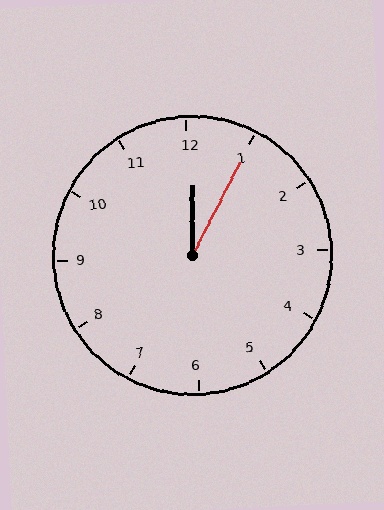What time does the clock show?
12:05.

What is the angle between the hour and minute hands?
Approximately 28 degrees.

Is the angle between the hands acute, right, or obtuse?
It is acute.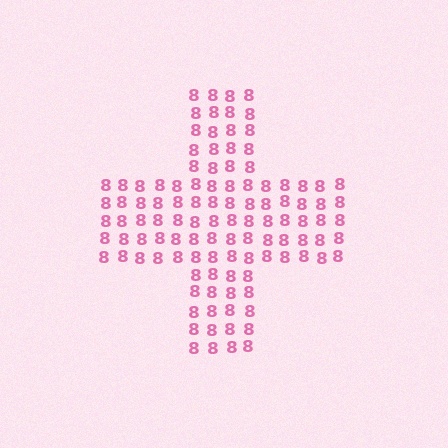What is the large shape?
The large shape is a cross.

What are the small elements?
The small elements are digit 8's.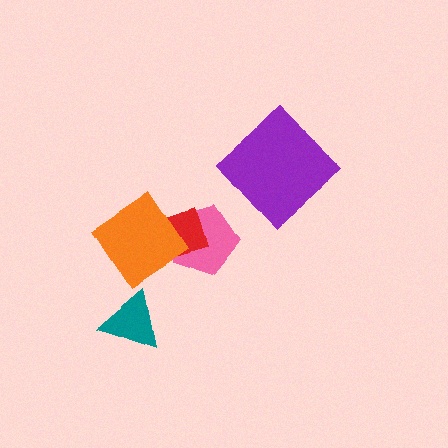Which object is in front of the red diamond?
The orange diamond is in front of the red diamond.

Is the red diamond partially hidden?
Yes, it is partially covered by another shape.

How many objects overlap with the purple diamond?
0 objects overlap with the purple diamond.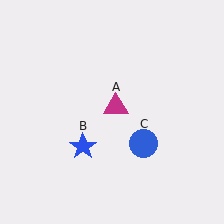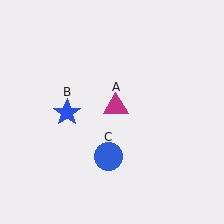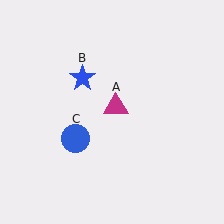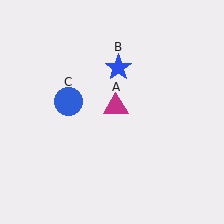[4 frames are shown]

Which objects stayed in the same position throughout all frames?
Magenta triangle (object A) remained stationary.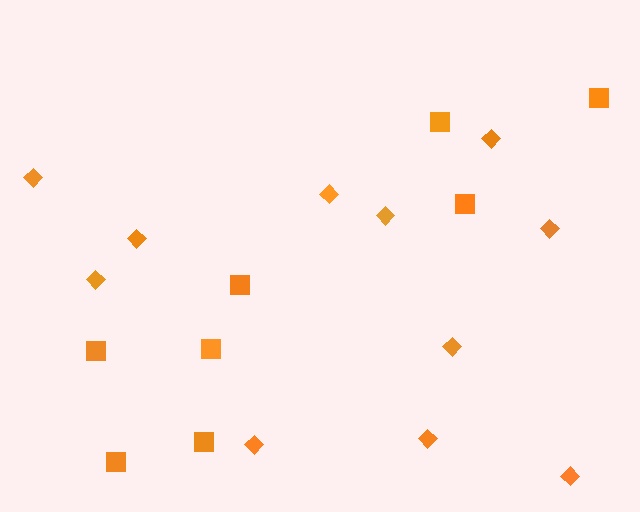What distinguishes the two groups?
There are 2 groups: one group of squares (8) and one group of diamonds (11).